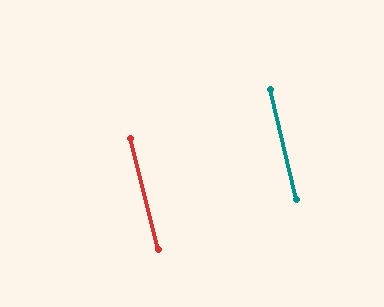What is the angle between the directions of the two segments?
Approximately 1 degree.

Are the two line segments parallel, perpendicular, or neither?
Parallel — their directions differ by only 0.9°.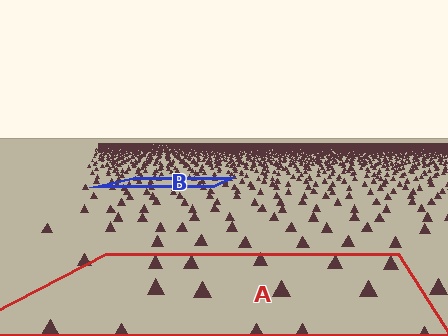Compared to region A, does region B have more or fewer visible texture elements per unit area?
Region B has more texture elements per unit area — they are packed more densely because it is farther away.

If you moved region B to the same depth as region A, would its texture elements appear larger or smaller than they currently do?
They would appear larger. At a closer depth, the same texture elements are projected at a bigger on-screen size.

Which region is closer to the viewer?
Region A is closer. The texture elements there are larger and more spread out.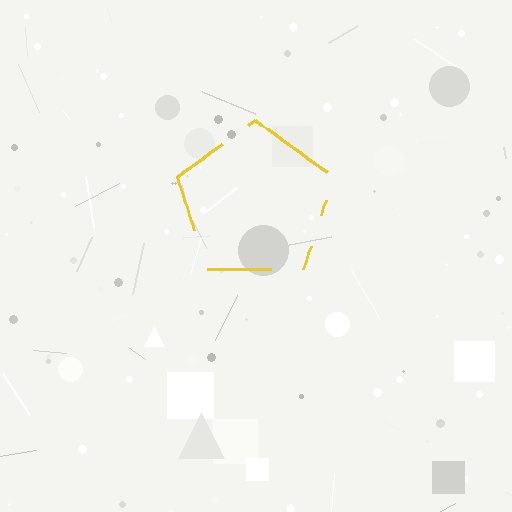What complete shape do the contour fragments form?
The contour fragments form a pentagon.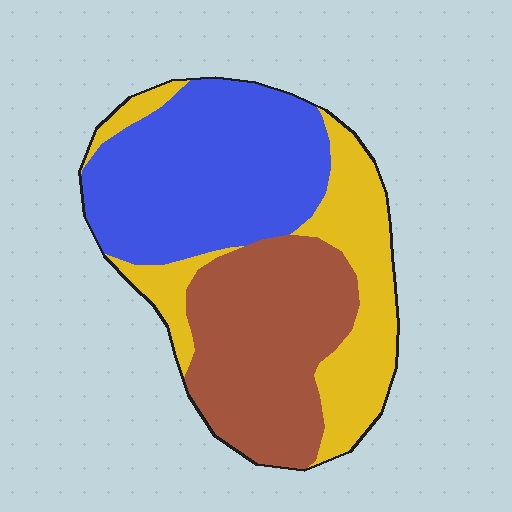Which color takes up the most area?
Blue, at roughly 40%.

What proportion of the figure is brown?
Brown covers around 35% of the figure.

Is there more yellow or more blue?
Blue.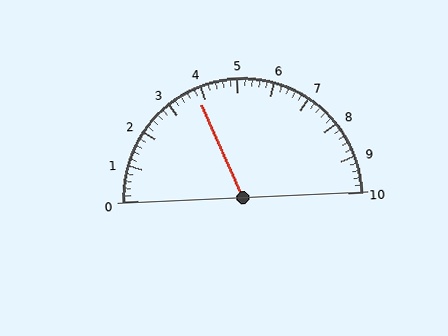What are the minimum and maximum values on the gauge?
The gauge ranges from 0 to 10.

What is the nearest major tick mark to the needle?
The nearest major tick mark is 4.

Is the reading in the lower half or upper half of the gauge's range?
The reading is in the lower half of the range (0 to 10).